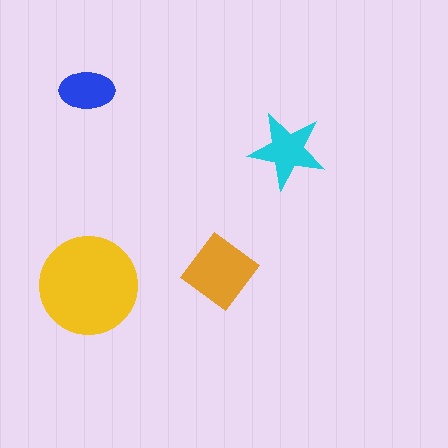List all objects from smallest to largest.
The blue ellipse, the cyan star, the orange diamond, the yellow circle.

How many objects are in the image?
There are 4 objects in the image.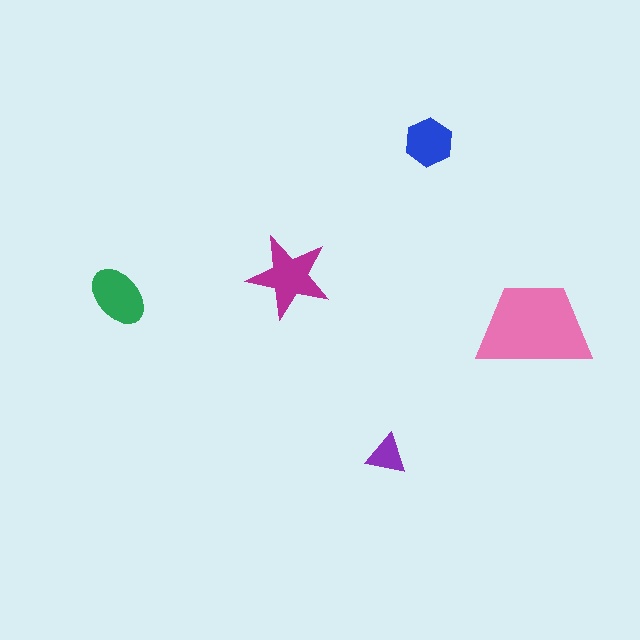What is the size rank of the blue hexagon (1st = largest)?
4th.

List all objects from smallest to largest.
The purple triangle, the blue hexagon, the green ellipse, the magenta star, the pink trapezoid.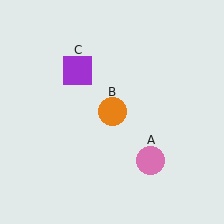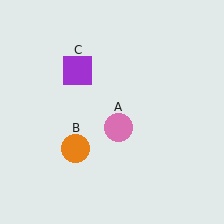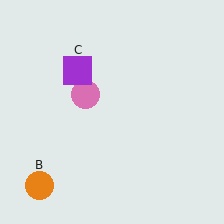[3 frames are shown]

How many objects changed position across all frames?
2 objects changed position: pink circle (object A), orange circle (object B).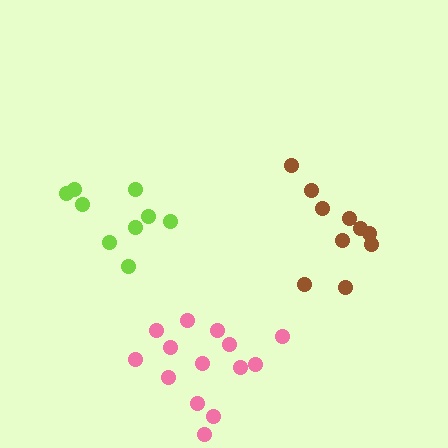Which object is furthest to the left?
The lime cluster is leftmost.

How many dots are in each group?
Group 1: 14 dots, Group 2: 9 dots, Group 3: 10 dots (33 total).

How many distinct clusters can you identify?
There are 3 distinct clusters.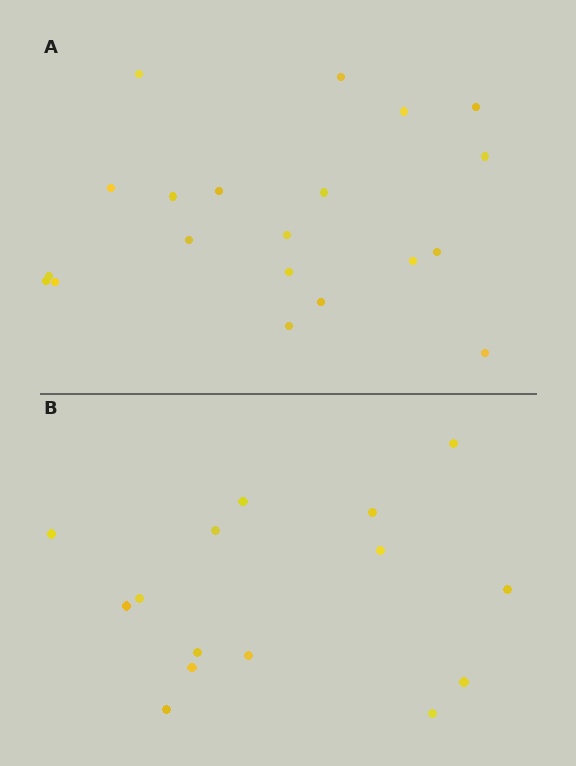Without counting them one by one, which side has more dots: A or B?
Region A (the top region) has more dots.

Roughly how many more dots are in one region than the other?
Region A has about 5 more dots than region B.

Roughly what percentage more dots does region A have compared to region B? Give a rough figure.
About 35% more.